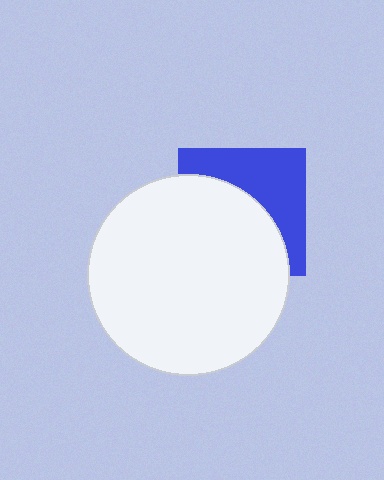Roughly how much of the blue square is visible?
A small part of it is visible (roughly 44%).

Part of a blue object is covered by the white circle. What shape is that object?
It is a square.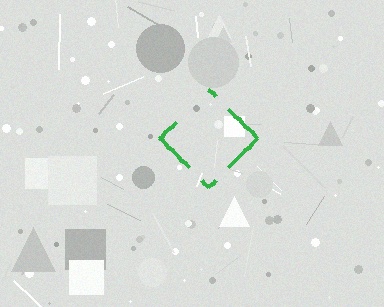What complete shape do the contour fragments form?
The contour fragments form a diamond.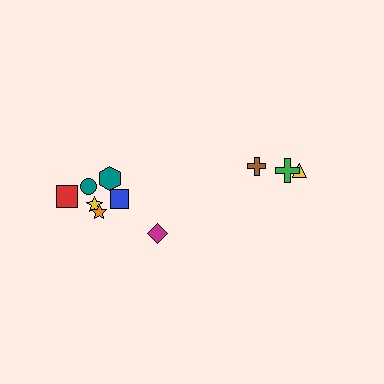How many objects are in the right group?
There are 3 objects.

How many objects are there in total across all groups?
There are 10 objects.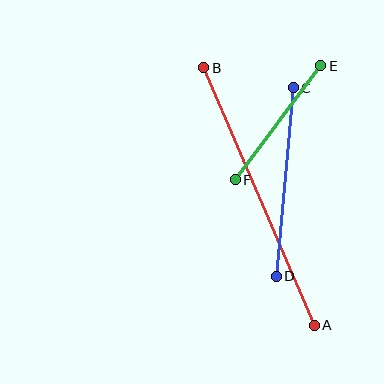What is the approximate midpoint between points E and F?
The midpoint is at approximately (278, 123) pixels.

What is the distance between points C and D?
The distance is approximately 189 pixels.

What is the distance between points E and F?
The distance is approximately 143 pixels.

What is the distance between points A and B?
The distance is approximately 280 pixels.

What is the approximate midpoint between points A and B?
The midpoint is at approximately (259, 197) pixels.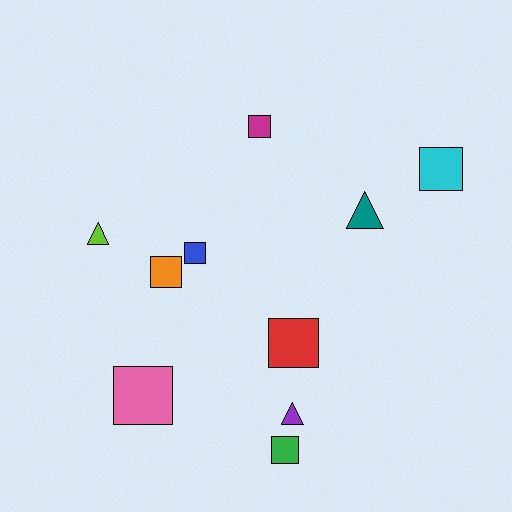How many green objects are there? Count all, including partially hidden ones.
There is 1 green object.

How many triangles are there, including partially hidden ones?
There are 3 triangles.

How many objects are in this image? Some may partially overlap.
There are 10 objects.